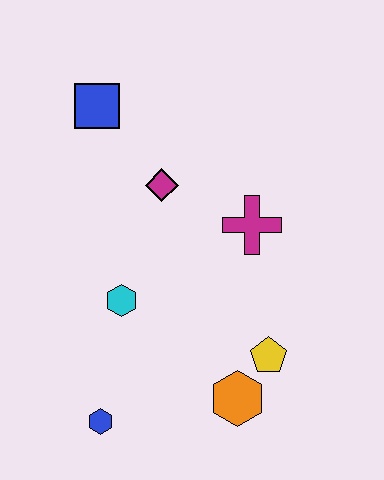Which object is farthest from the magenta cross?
The blue hexagon is farthest from the magenta cross.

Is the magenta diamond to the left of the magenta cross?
Yes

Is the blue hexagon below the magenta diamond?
Yes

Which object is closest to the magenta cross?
The magenta diamond is closest to the magenta cross.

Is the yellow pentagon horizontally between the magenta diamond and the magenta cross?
No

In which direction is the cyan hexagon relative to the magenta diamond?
The cyan hexagon is below the magenta diamond.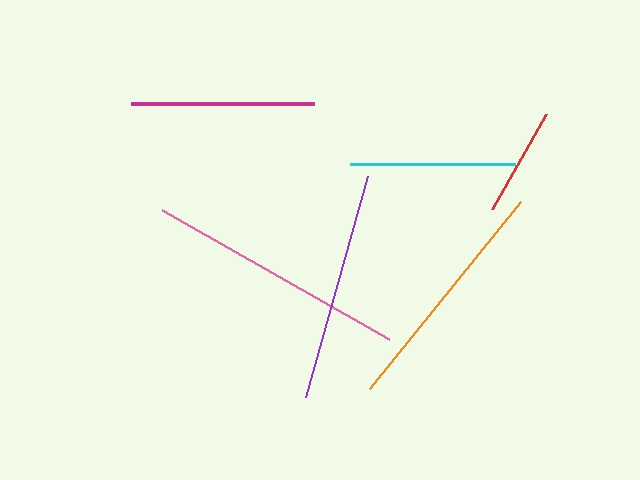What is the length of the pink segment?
The pink segment is approximately 261 pixels long.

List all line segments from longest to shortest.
From longest to shortest: pink, orange, purple, magenta, cyan, red.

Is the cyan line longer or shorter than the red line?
The cyan line is longer than the red line.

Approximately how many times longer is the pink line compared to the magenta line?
The pink line is approximately 1.4 times the length of the magenta line.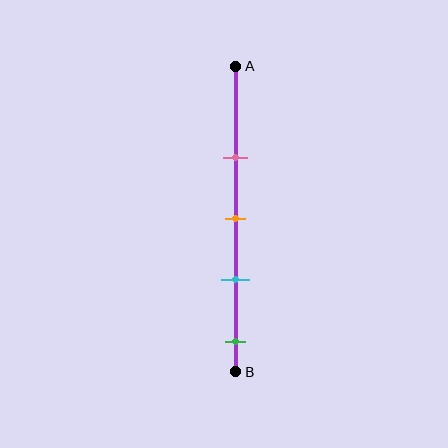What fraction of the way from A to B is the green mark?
The green mark is approximately 90% (0.9) of the way from A to B.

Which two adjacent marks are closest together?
The orange and cyan marks are the closest adjacent pair.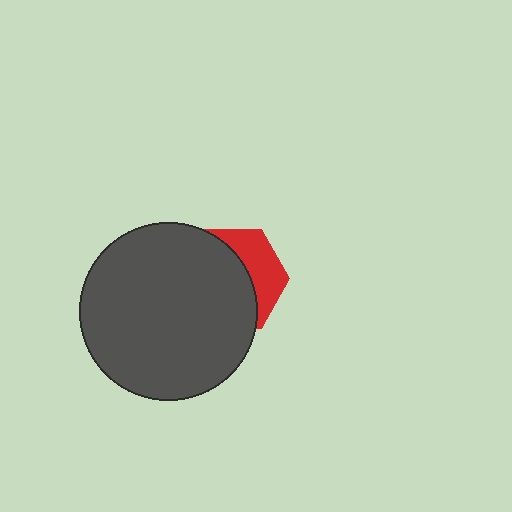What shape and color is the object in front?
The object in front is a dark gray circle.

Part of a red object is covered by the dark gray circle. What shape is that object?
It is a hexagon.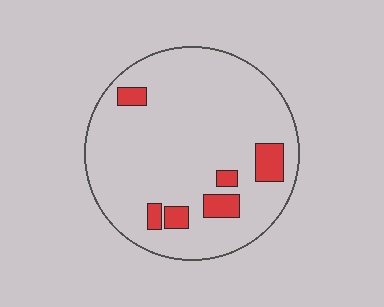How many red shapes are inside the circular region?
6.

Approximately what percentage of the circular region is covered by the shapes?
Approximately 10%.